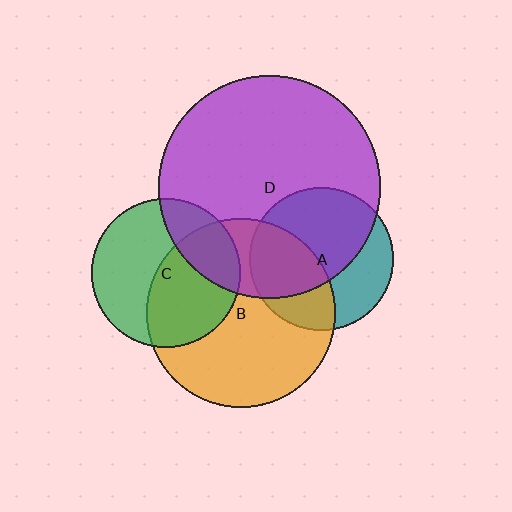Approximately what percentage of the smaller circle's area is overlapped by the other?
Approximately 50%.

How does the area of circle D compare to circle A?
Approximately 2.4 times.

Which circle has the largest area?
Circle D (purple).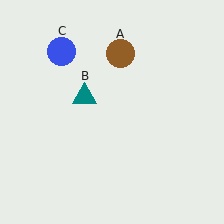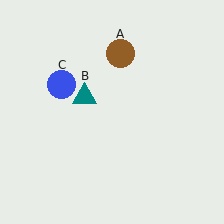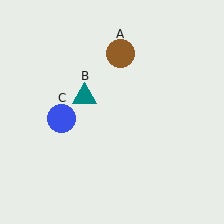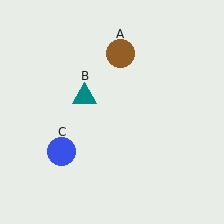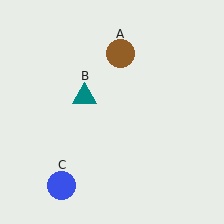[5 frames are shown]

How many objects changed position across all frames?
1 object changed position: blue circle (object C).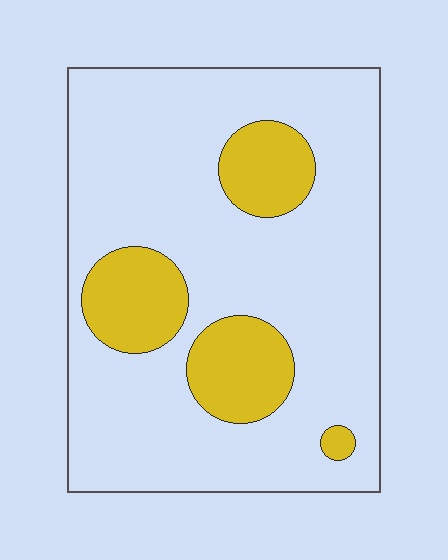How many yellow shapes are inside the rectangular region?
4.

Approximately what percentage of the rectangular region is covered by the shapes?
Approximately 20%.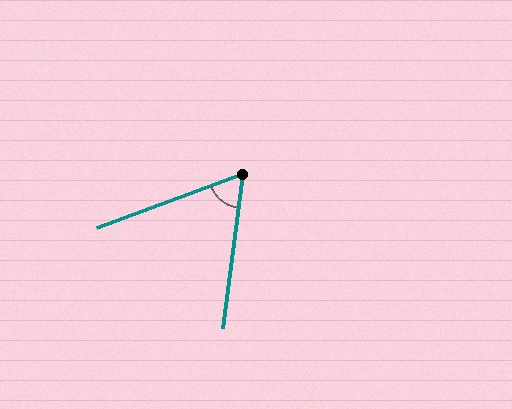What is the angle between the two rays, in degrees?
Approximately 62 degrees.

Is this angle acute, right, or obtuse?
It is acute.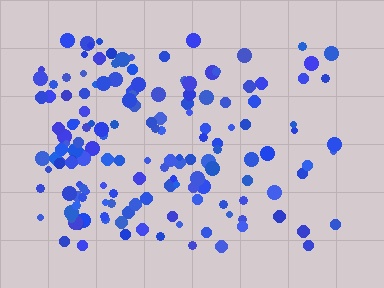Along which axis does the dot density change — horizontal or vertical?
Horizontal.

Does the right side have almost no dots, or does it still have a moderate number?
Still a moderate number, just noticeably fewer than the left.